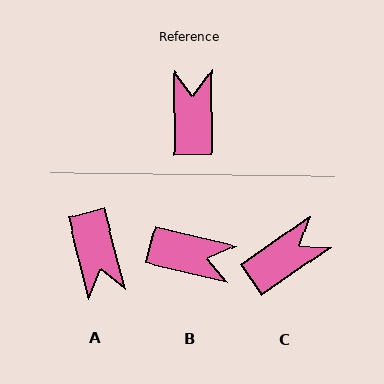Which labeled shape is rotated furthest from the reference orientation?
A, about 166 degrees away.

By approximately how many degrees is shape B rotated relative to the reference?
Approximately 104 degrees clockwise.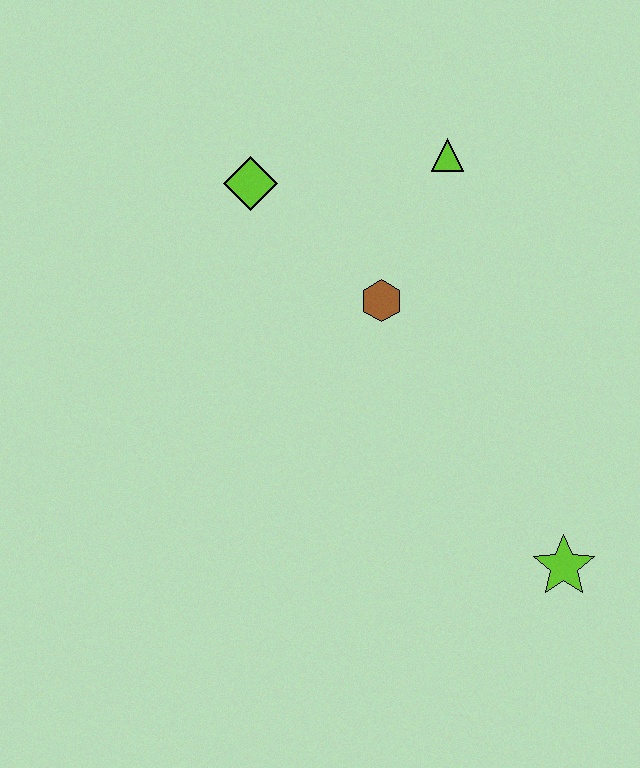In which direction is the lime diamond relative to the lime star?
The lime diamond is above the lime star.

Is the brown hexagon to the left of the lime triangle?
Yes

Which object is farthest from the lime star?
The lime diamond is farthest from the lime star.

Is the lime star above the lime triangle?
No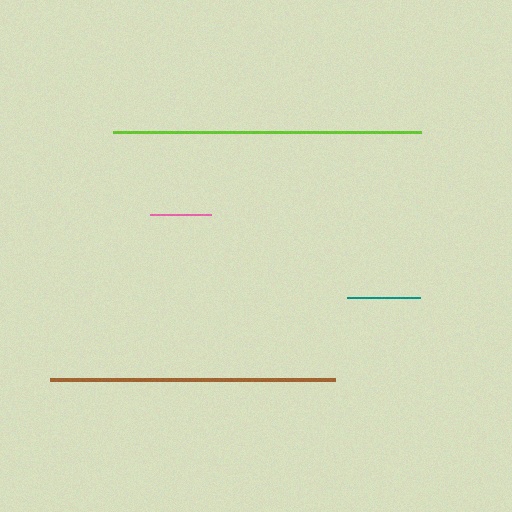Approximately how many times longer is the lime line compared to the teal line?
The lime line is approximately 4.2 times the length of the teal line.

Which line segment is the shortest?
The pink line is the shortest at approximately 61 pixels.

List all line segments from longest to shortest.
From longest to shortest: lime, brown, teal, pink.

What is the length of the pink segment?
The pink segment is approximately 61 pixels long.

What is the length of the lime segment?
The lime segment is approximately 308 pixels long.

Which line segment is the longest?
The lime line is the longest at approximately 308 pixels.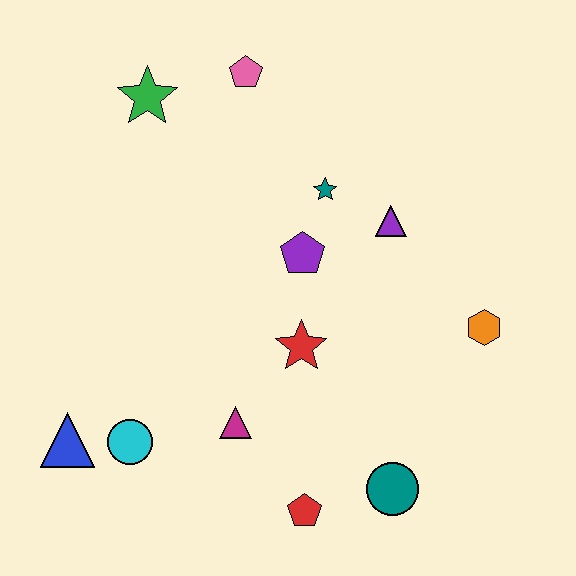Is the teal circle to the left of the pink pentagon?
No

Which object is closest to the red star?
The purple pentagon is closest to the red star.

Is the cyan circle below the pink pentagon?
Yes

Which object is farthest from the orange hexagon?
The blue triangle is farthest from the orange hexagon.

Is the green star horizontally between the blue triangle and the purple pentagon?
Yes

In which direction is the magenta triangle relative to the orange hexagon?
The magenta triangle is to the left of the orange hexagon.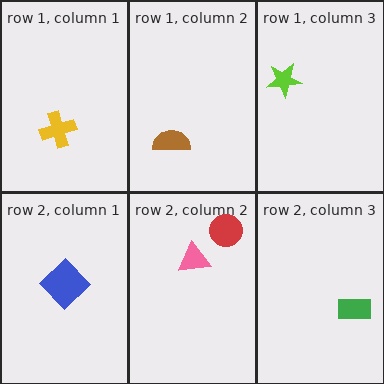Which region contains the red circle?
The row 2, column 2 region.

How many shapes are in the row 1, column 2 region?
1.